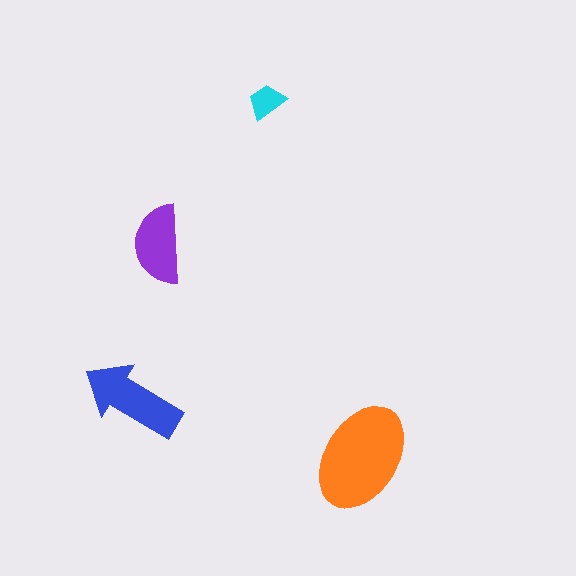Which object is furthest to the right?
The orange ellipse is rightmost.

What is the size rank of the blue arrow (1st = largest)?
2nd.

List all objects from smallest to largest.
The cyan trapezoid, the purple semicircle, the blue arrow, the orange ellipse.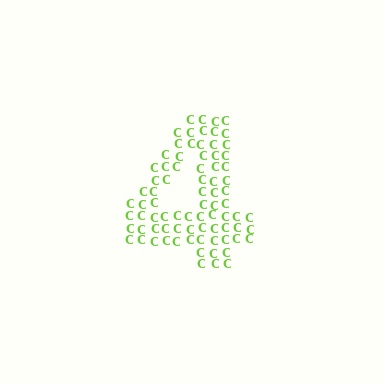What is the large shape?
The large shape is the digit 4.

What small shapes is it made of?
It is made of small letter C's.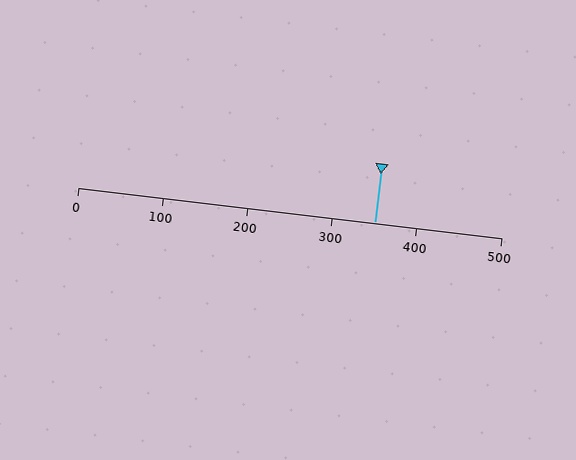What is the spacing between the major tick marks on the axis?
The major ticks are spaced 100 apart.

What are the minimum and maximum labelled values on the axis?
The axis runs from 0 to 500.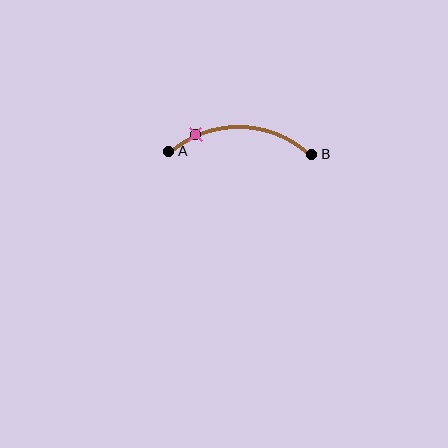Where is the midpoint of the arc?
The arc midpoint is the point on the curve farthest from the straight line joining A and B. It sits above that line.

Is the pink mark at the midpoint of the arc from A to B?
No. The pink mark lies on the arc but is closer to endpoint A. The arc midpoint would be at the point on the curve equidistant along the arc from both A and B.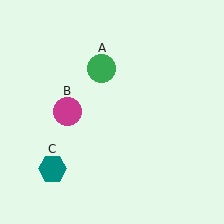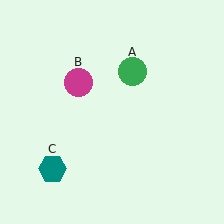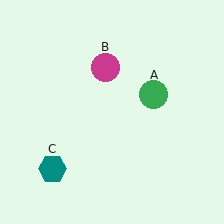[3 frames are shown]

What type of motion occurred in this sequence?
The green circle (object A), magenta circle (object B) rotated clockwise around the center of the scene.